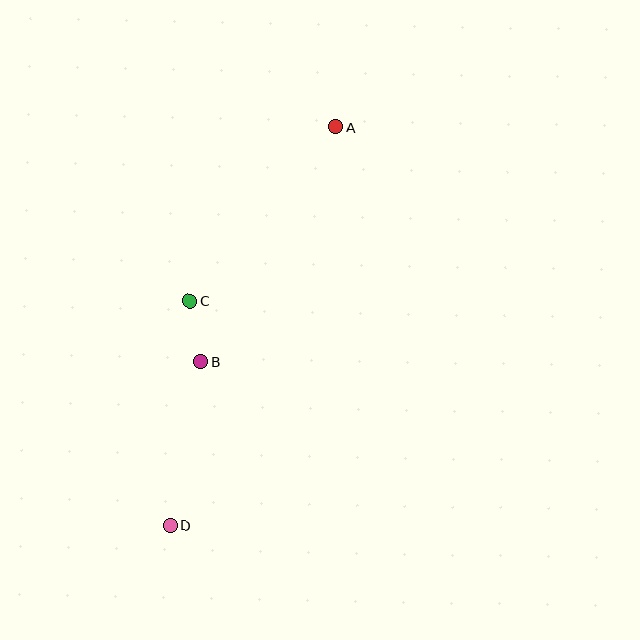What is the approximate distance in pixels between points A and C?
The distance between A and C is approximately 227 pixels.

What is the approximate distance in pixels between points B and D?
The distance between B and D is approximately 167 pixels.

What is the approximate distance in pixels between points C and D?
The distance between C and D is approximately 225 pixels.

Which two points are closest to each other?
Points B and C are closest to each other.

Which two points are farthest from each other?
Points A and D are farthest from each other.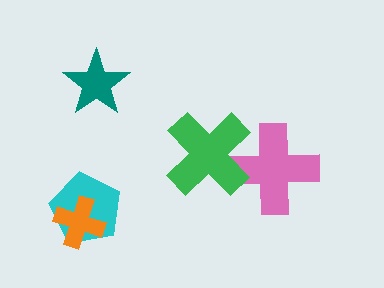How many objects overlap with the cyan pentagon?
1 object overlaps with the cyan pentagon.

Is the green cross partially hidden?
No, no other shape covers it.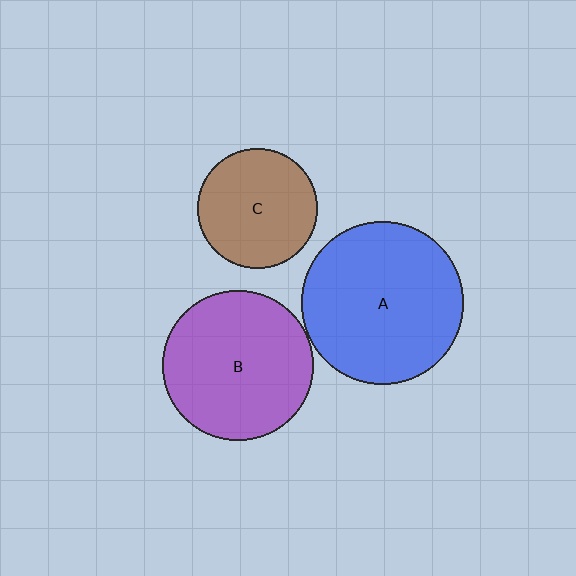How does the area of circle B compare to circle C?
Approximately 1.6 times.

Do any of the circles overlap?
No, none of the circles overlap.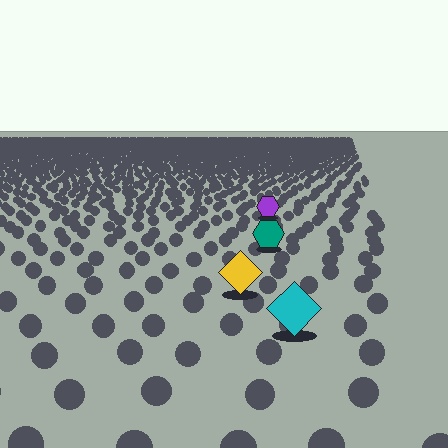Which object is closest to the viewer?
The cyan diamond is closest. The texture marks near it are larger and more spread out.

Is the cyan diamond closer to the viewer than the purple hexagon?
Yes. The cyan diamond is closer — you can tell from the texture gradient: the ground texture is coarser near it.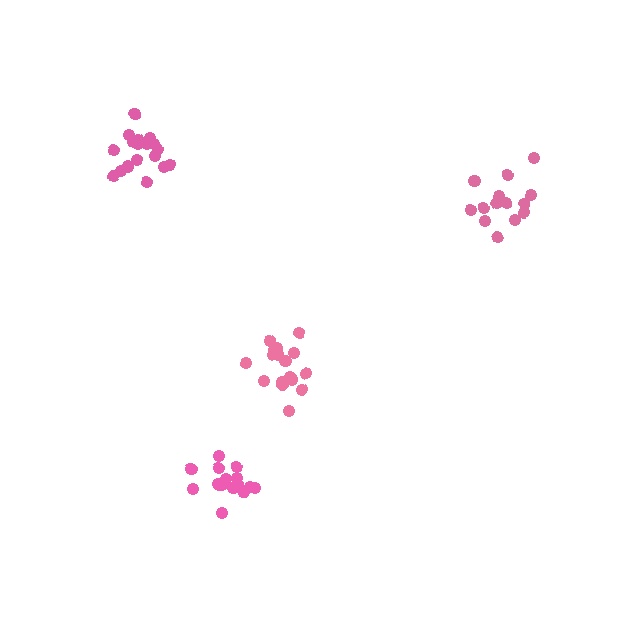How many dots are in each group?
Group 1: 14 dots, Group 2: 18 dots, Group 3: 16 dots, Group 4: 18 dots (66 total).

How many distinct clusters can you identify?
There are 4 distinct clusters.